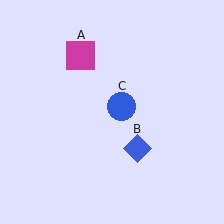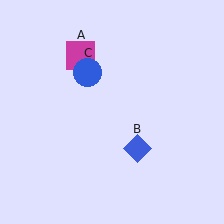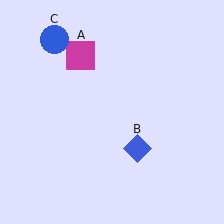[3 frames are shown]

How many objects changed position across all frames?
1 object changed position: blue circle (object C).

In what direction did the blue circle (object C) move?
The blue circle (object C) moved up and to the left.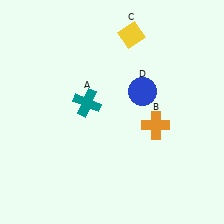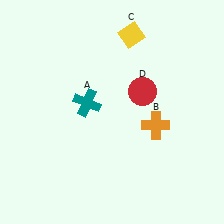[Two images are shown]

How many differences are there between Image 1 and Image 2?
There is 1 difference between the two images.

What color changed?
The circle (D) changed from blue in Image 1 to red in Image 2.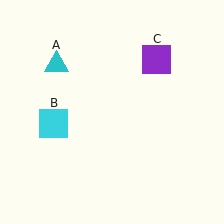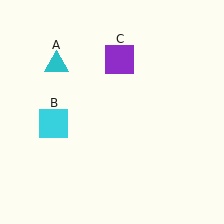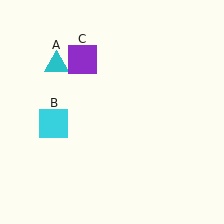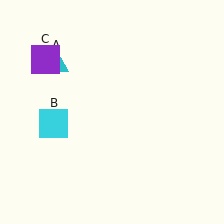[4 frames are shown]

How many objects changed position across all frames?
1 object changed position: purple square (object C).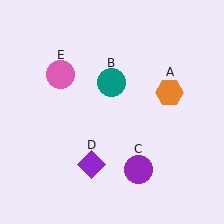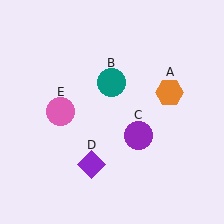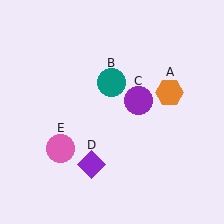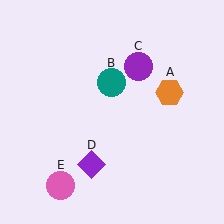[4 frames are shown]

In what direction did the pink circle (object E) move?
The pink circle (object E) moved down.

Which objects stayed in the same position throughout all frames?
Orange hexagon (object A) and teal circle (object B) and purple diamond (object D) remained stationary.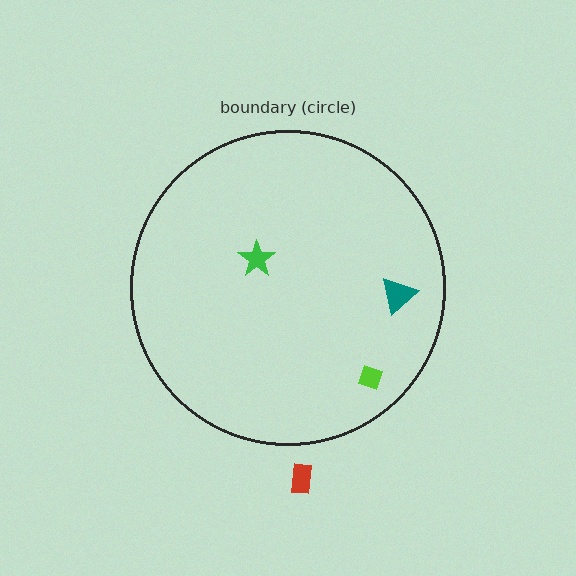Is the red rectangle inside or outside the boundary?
Outside.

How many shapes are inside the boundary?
3 inside, 1 outside.